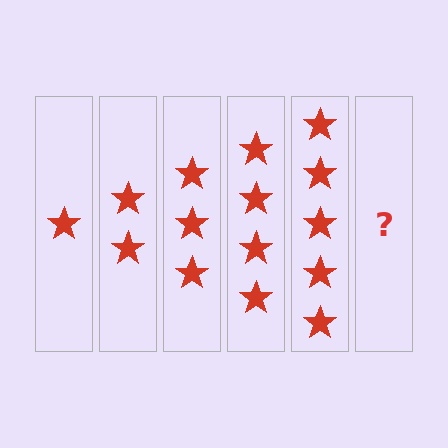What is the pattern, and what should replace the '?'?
The pattern is that each step adds one more star. The '?' should be 6 stars.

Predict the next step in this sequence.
The next step is 6 stars.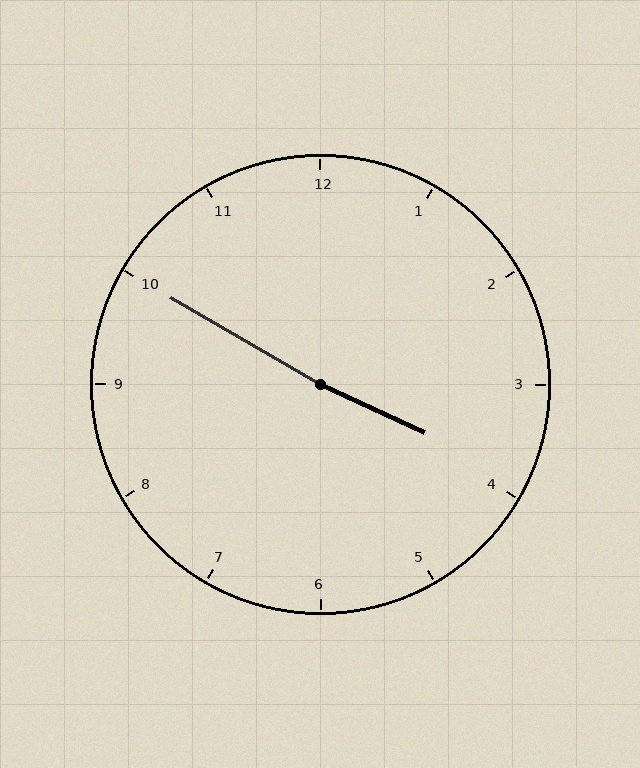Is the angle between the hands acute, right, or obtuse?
It is obtuse.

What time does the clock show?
3:50.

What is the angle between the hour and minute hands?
Approximately 175 degrees.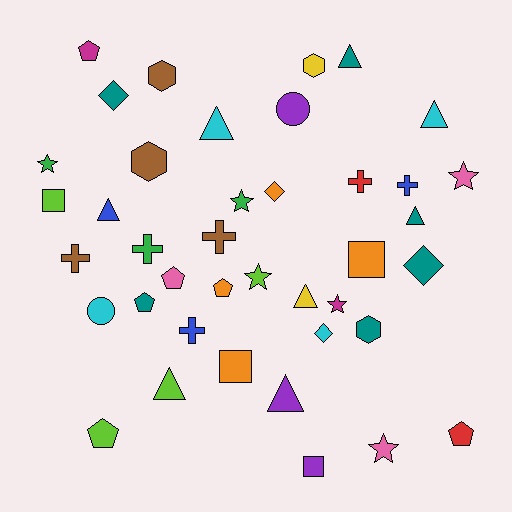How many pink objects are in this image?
There are 3 pink objects.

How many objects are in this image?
There are 40 objects.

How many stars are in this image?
There are 6 stars.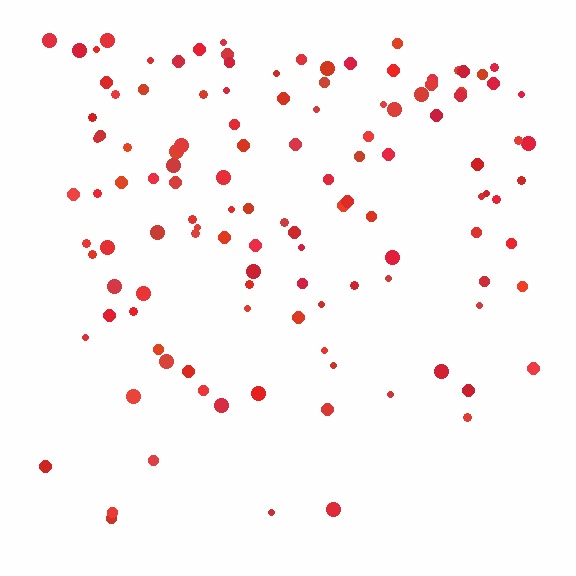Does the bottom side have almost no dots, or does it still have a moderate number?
Still a moderate number, just noticeably fewer than the top.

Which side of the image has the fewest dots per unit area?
The bottom.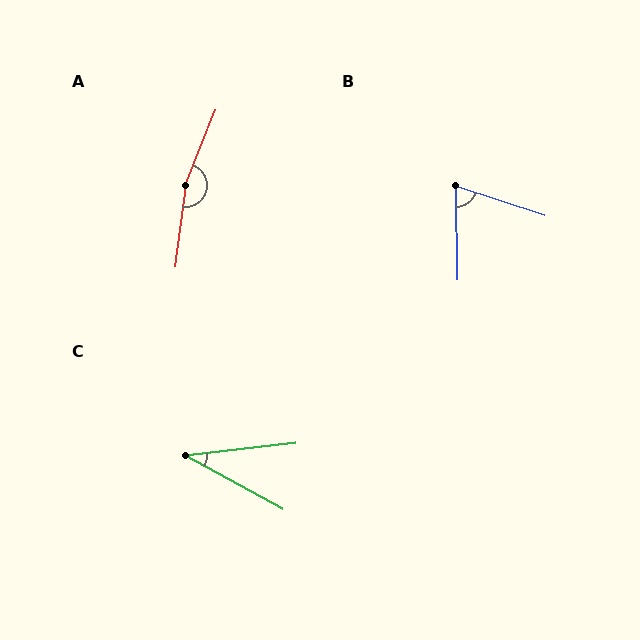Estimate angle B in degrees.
Approximately 71 degrees.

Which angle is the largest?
A, at approximately 165 degrees.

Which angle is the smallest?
C, at approximately 35 degrees.